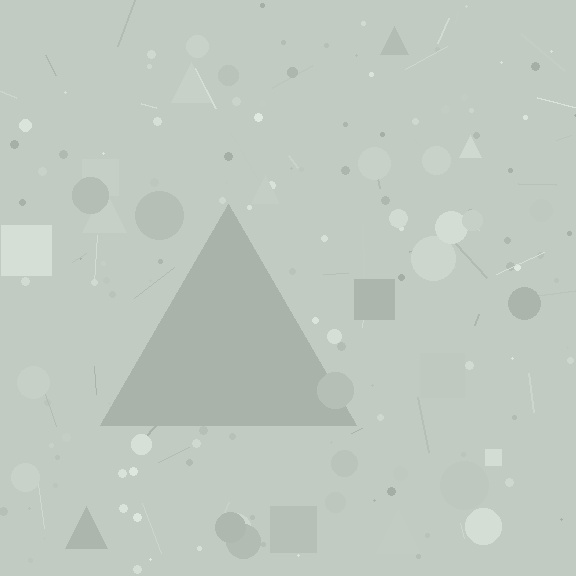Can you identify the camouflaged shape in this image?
The camouflaged shape is a triangle.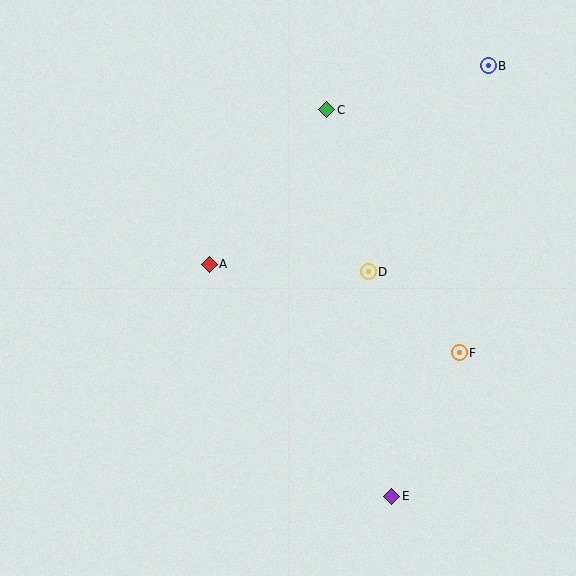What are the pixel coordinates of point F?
Point F is at (459, 353).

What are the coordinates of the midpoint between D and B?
The midpoint between D and B is at (428, 169).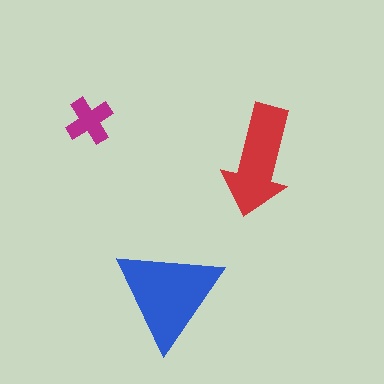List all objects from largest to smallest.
The blue triangle, the red arrow, the magenta cross.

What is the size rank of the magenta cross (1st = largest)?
3rd.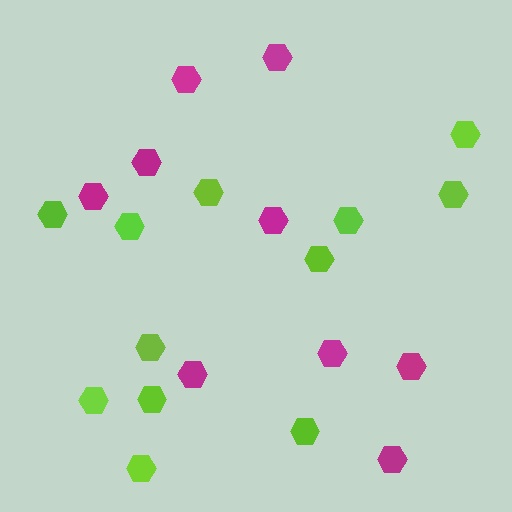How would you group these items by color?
There are 2 groups: one group of magenta hexagons (9) and one group of lime hexagons (12).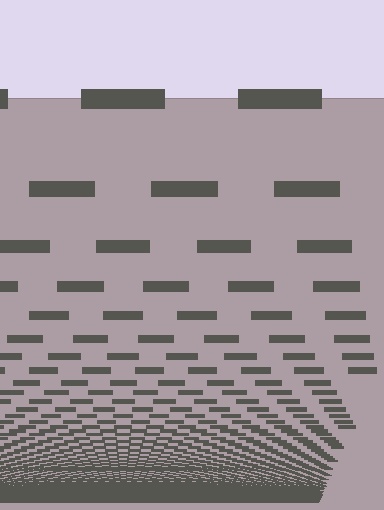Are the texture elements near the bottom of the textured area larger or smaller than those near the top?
Smaller. The gradient is inverted — elements near the bottom are smaller and denser.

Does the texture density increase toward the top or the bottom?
Density increases toward the bottom.